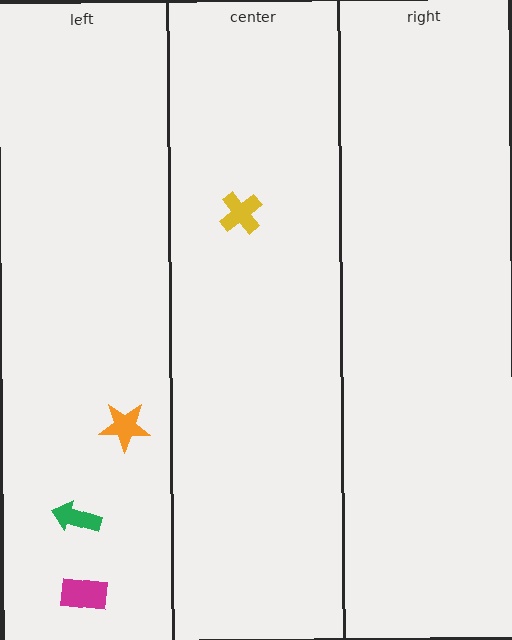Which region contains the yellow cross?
The center region.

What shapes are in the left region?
The orange star, the green arrow, the magenta rectangle.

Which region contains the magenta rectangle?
The left region.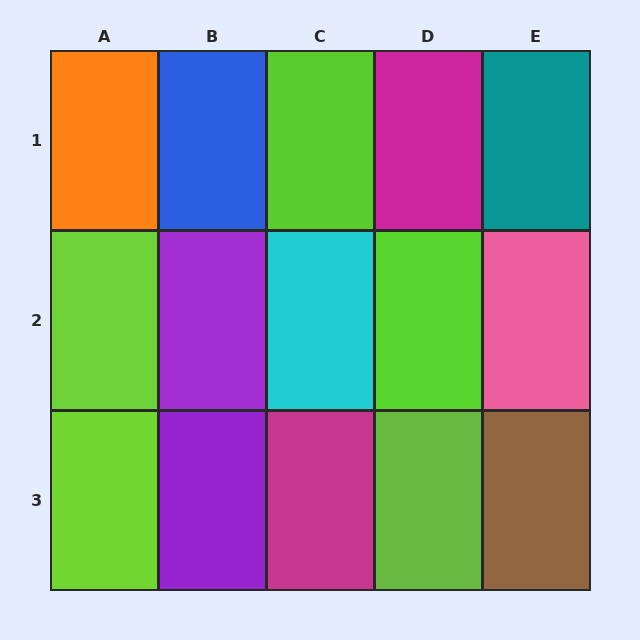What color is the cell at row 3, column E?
Brown.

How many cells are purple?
2 cells are purple.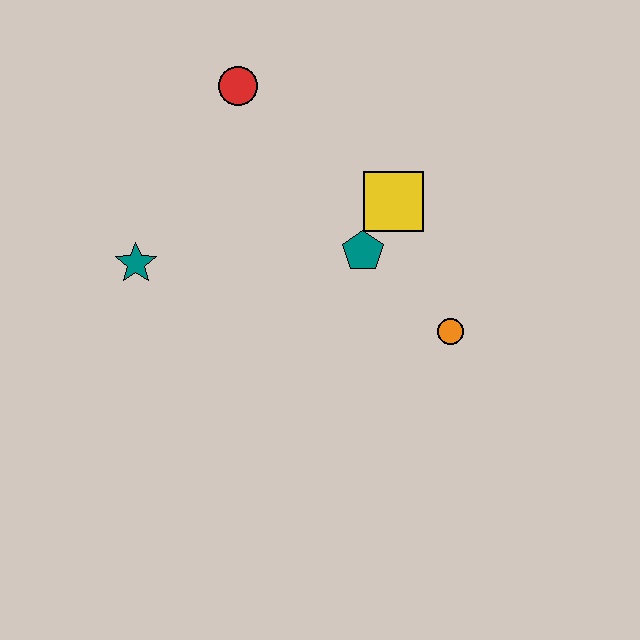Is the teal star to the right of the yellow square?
No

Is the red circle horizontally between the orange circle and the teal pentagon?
No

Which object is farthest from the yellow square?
The teal star is farthest from the yellow square.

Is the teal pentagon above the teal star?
Yes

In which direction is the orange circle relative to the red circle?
The orange circle is below the red circle.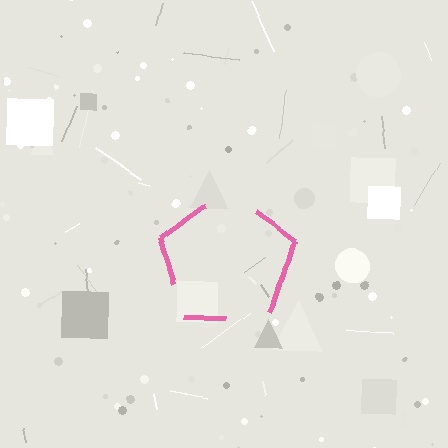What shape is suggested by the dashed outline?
The dashed outline suggests a pentagon.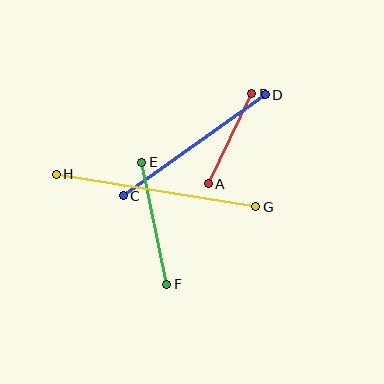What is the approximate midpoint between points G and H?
The midpoint is at approximately (156, 190) pixels.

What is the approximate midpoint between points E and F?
The midpoint is at approximately (154, 223) pixels.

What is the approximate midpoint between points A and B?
The midpoint is at approximately (230, 139) pixels.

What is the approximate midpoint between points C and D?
The midpoint is at approximately (194, 145) pixels.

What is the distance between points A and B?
The distance is approximately 100 pixels.